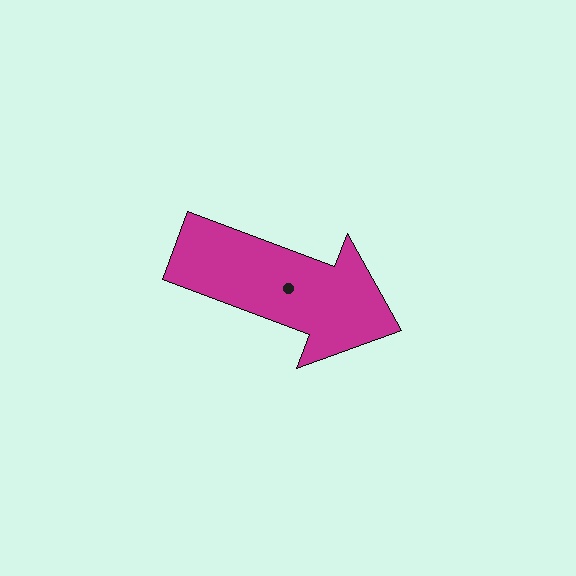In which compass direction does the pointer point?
East.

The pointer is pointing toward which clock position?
Roughly 4 o'clock.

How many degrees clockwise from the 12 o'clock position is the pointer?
Approximately 111 degrees.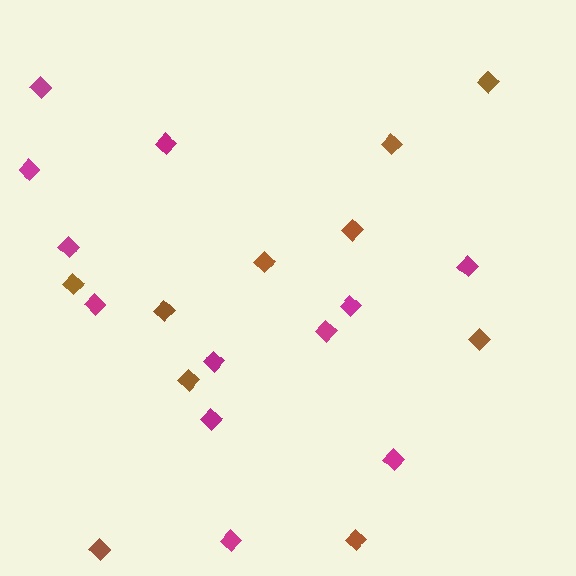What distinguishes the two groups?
There are 2 groups: one group of brown diamonds (10) and one group of magenta diamonds (12).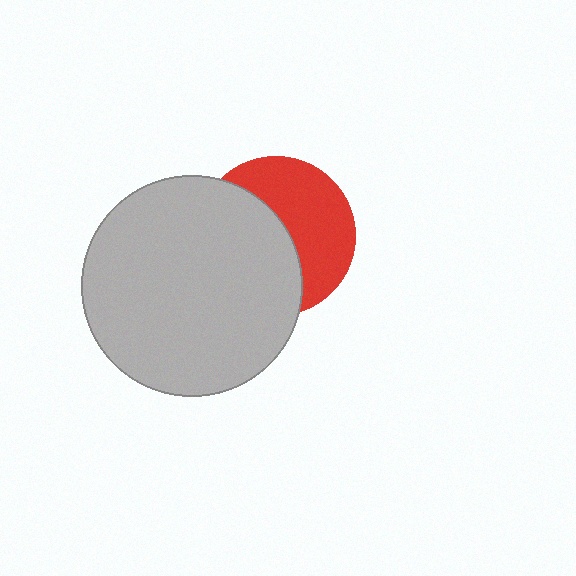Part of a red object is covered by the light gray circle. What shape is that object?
It is a circle.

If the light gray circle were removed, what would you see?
You would see the complete red circle.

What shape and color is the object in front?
The object in front is a light gray circle.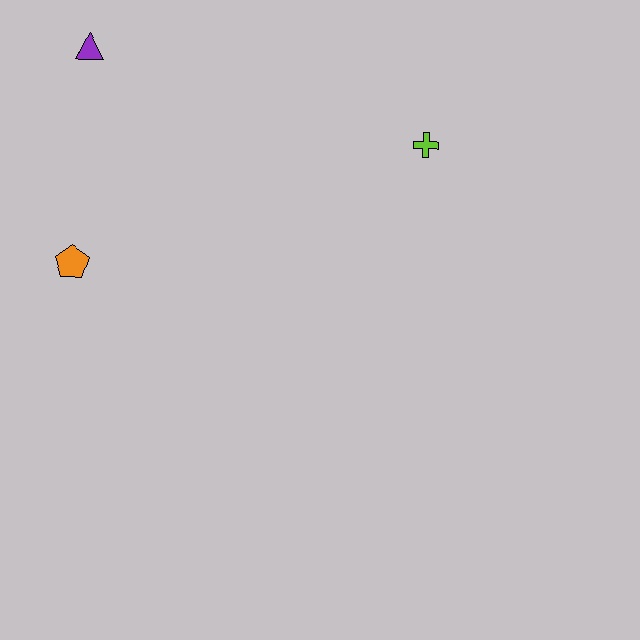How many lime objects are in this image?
There is 1 lime object.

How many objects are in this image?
There are 3 objects.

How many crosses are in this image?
There is 1 cross.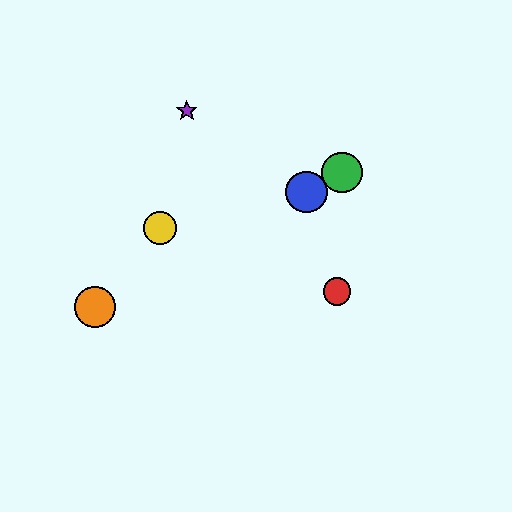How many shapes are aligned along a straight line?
3 shapes (the blue circle, the green circle, the orange circle) are aligned along a straight line.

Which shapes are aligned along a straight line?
The blue circle, the green circle, the orange circle are aligned along a straight line.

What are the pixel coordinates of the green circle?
The green circle is at (342, 172).